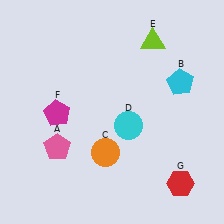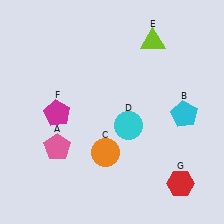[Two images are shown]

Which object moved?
The cyan pentagon (B) moved down.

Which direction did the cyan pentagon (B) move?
The cyan pentagon (B) moved down.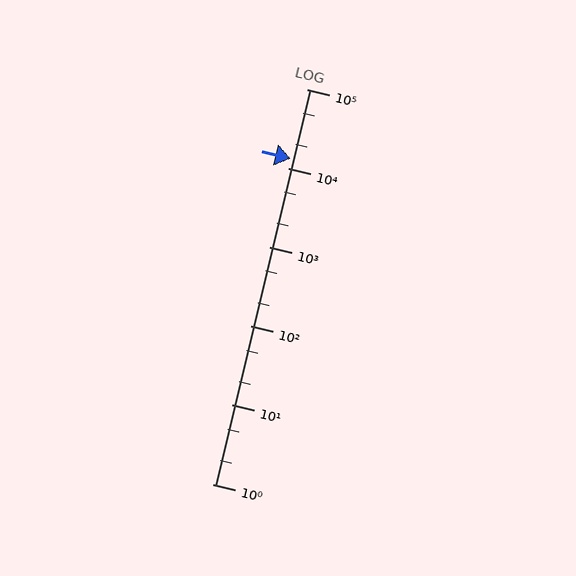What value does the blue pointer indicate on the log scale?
The pointer indicates approximately 13000.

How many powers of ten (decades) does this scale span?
The scale spans 5 decades, from 1 to 100000.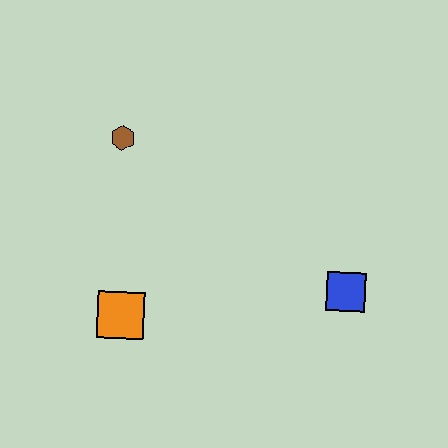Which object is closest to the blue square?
The orange square is closest to the blue square.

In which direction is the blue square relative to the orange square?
The blue square is to the right of the orange square.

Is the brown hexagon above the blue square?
Yes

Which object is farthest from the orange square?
The blue square is farthest from the orange square.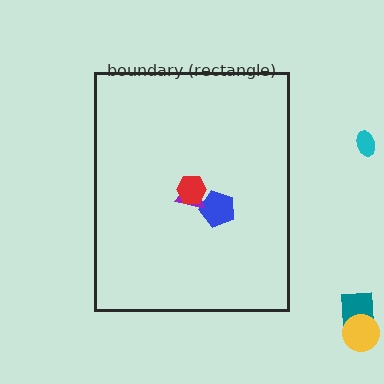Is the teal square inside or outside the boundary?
Outside.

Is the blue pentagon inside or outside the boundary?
Inside.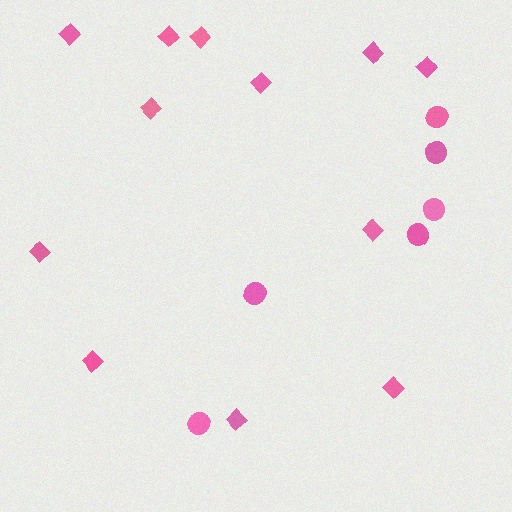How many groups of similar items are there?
There are 2 groups: one group of diamonds (12) and one group of circles (6).